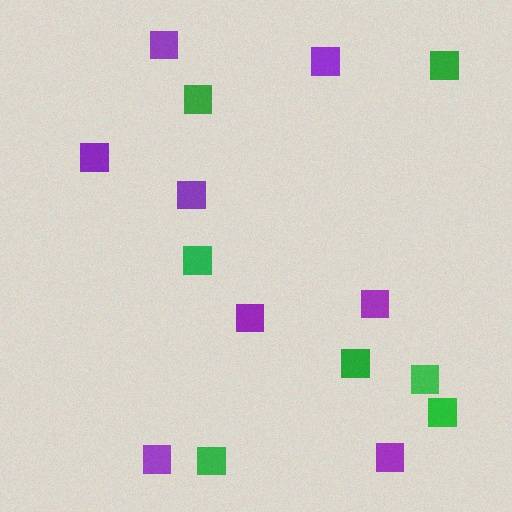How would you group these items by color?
There are 2 groups: one group of purple squares (8) and one group of green squares (7).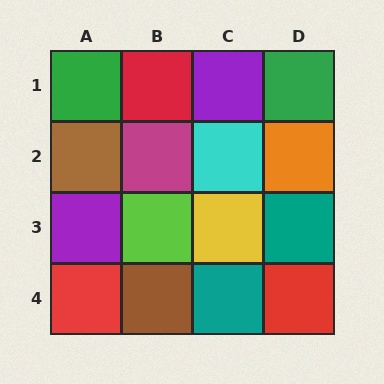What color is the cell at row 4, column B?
Brown.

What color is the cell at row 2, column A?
Brown.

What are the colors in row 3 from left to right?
Purple, lime, yellow, teal.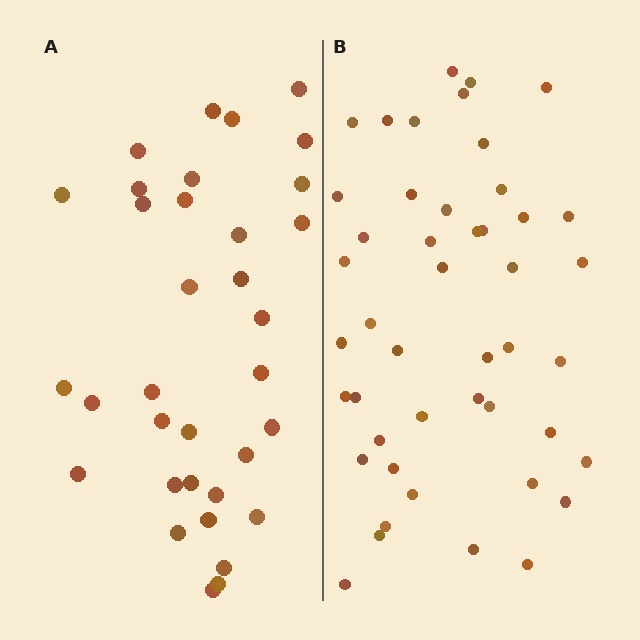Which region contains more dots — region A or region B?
Region B (the right region) has more dots.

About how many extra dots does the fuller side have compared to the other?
Region B has roughly 12 or so more dots than region A.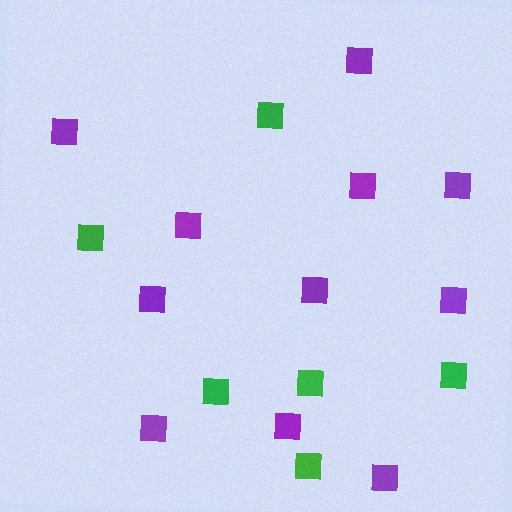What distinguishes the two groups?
There are 2 groups: one group of green squares (6) and one group of purple squares (11).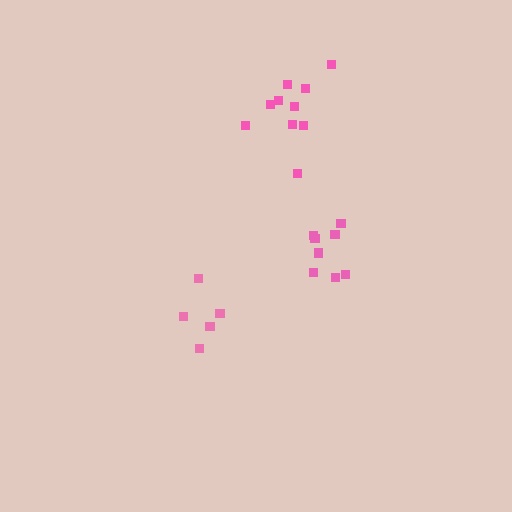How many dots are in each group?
Group 1: 8 dots, Group 2: 10 dots, Group 3: 5 dots (23 total).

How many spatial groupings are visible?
There are 3 spatial groupings.